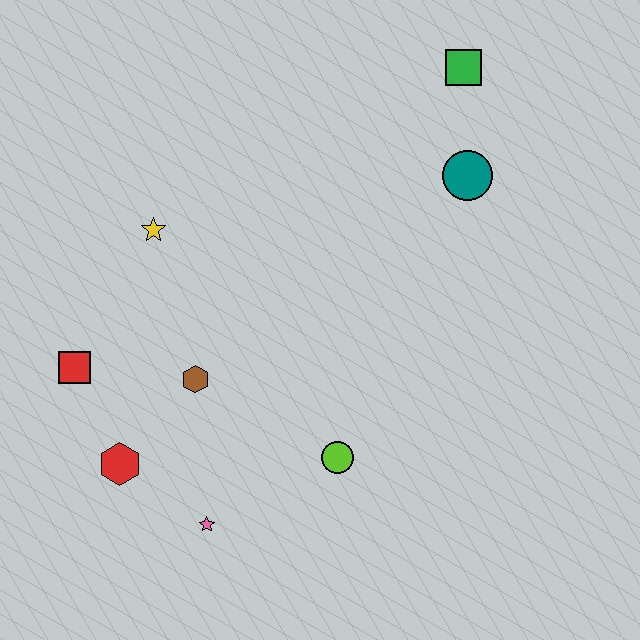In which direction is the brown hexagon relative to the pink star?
The brown hexagon is above the pink star.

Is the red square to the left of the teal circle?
Yes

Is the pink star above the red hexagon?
No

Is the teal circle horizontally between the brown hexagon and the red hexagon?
No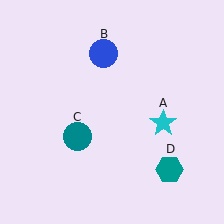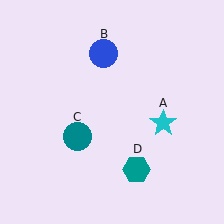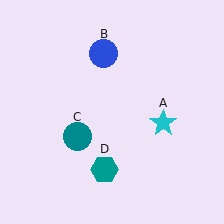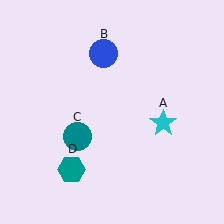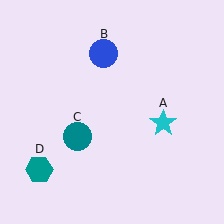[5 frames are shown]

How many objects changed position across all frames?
1 object changed position: teal hexagon (object D).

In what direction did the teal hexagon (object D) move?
The teal hexagon (object D) moved left.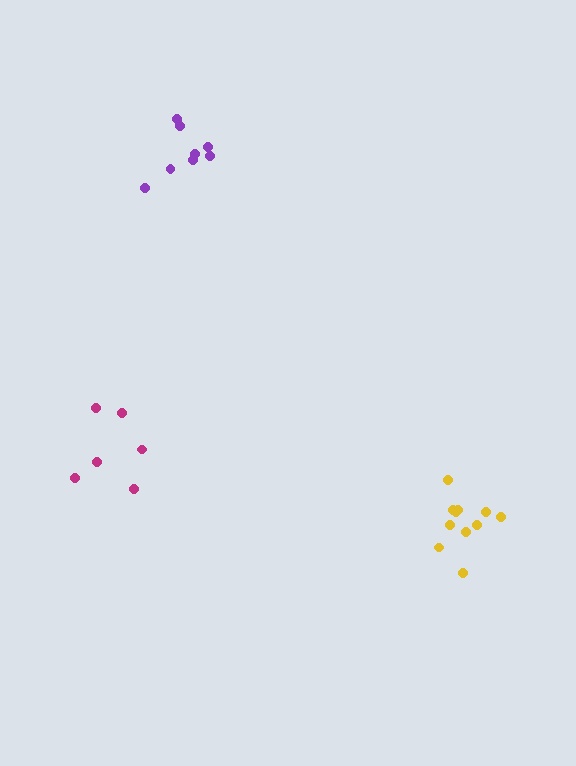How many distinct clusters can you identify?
There are 3 distinct clusters.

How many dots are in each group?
Group 1: 6 dots, Group 2: 11 dots, Group 3: 8 dots (25 total).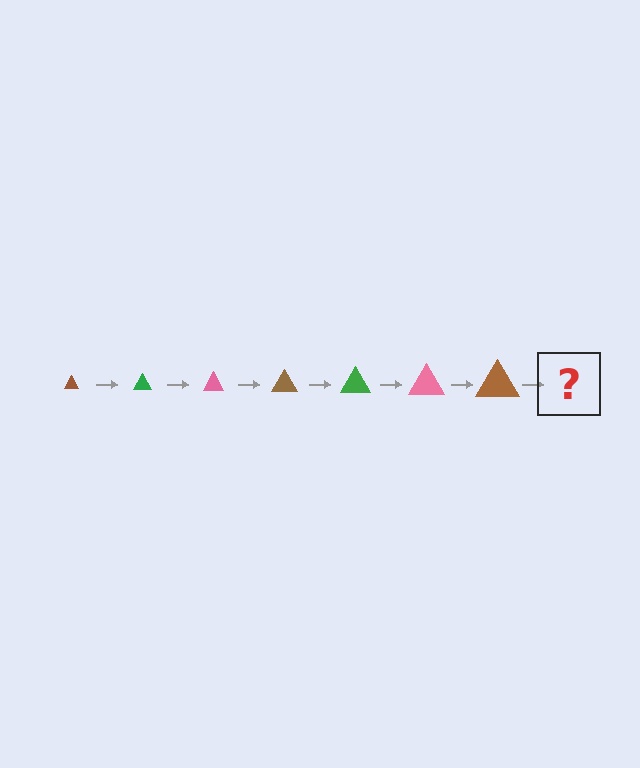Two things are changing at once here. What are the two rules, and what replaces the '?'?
The two rules are that the triangle grows larger each step and the color cycles through brown, green, and pink. The '?' should be a green triangle, larger than the previous one.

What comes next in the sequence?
The next element should be a green triangle, larger than the previous one.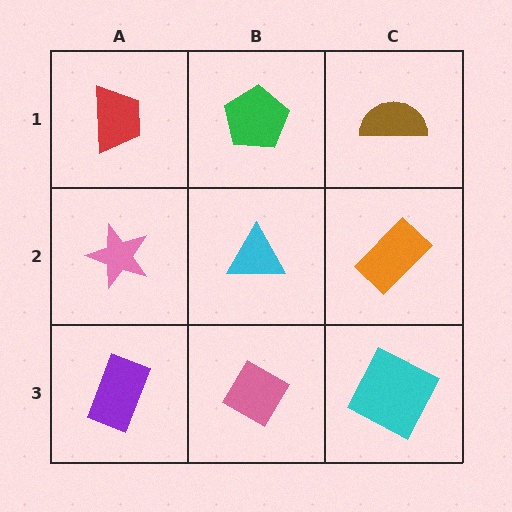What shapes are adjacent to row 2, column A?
A red trapezoid (row 1, column A), a purple rectangle (row 3, column A), a cyan triangle (row 2, column B).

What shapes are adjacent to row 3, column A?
A pink star (row 2, column A), a pink diamond (row 3, column B).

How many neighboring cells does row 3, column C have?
2.